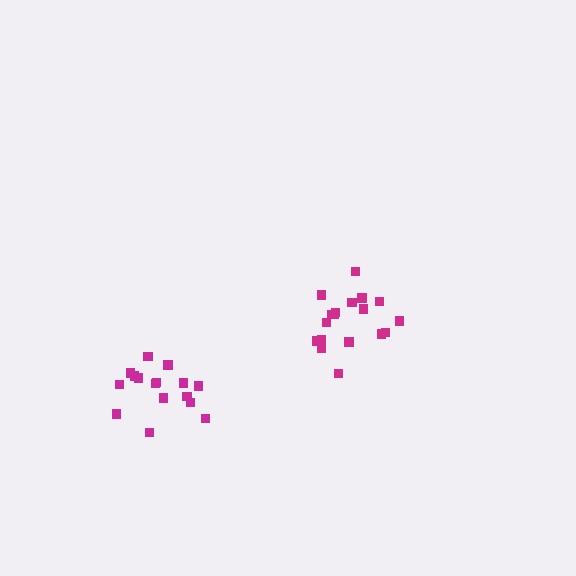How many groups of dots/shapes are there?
There are 2 groups.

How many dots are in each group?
Group 1: 16 dots, Group 2: 18 dots (34 total).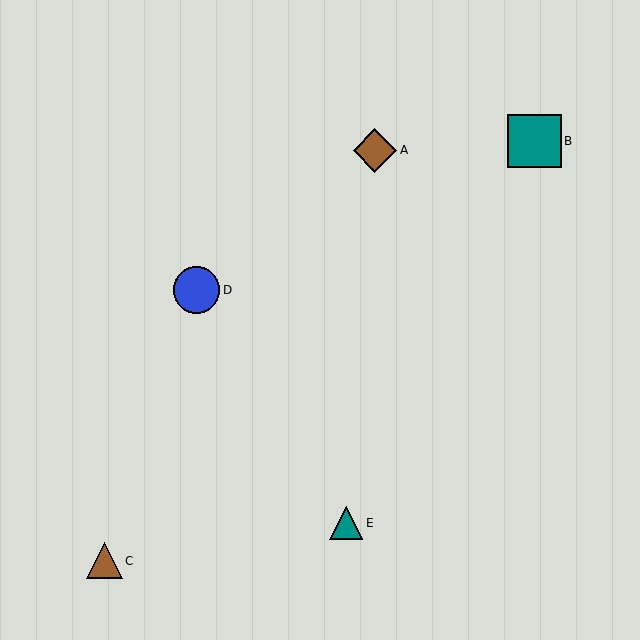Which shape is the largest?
The teal square (labeled B) is the largest.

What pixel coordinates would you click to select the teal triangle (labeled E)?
Click at (346, 523) to select the teal triangle E.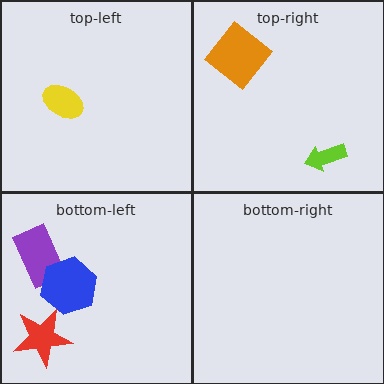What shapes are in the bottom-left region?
The red star, the purple rectangle, the blue hexagon.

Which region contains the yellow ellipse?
The top-left region.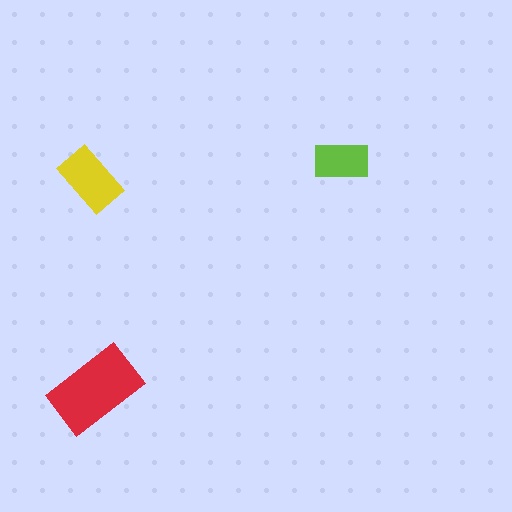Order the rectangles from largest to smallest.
the red one, the yellow one, the lime one.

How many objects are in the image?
There are 3 objects in the image.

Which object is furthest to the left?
The yellow rectangle is leftmost.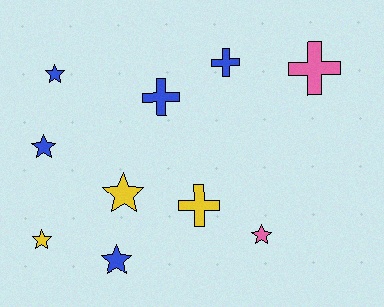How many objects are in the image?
There are 10 objects.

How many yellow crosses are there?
There is 1 yellow cross.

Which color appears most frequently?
Blue, with 5 objects.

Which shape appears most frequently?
Star, with 6 objects.